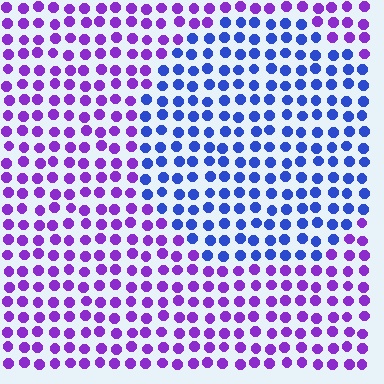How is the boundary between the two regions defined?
The boundary is defined purely by a slight shift in hue (about 48 degrees). Spacing, size, and orientation are identical on both sides.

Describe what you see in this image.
The image is filled with small purple elements in a uniform arrangement. A circle-shaped region is visible where the elements are tinted to a slightly different hue, forming a subtle color boundary.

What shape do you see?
I see a circle.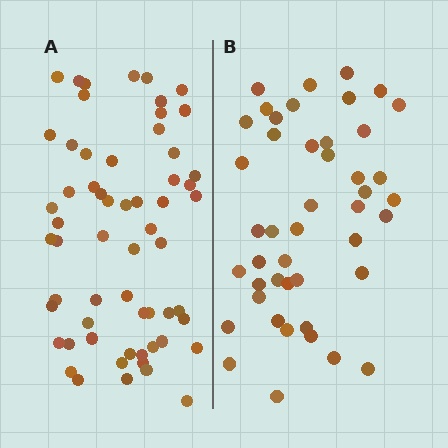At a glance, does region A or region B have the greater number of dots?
Region A (the left region) has more dots.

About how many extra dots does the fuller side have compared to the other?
Region A has approximately 15 more dots than region B.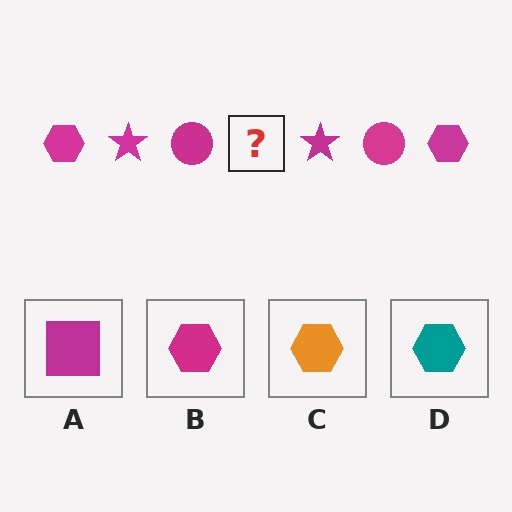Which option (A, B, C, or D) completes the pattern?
B.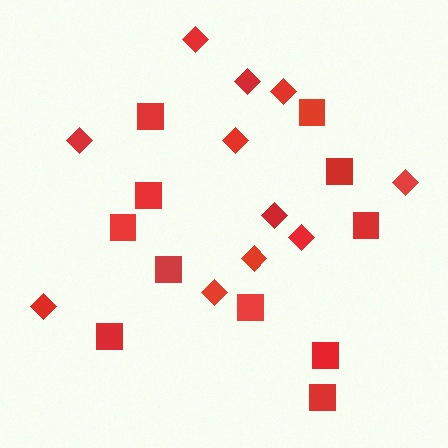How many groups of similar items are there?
There are 2 groups: one group of squares (11) and one group of diamonds (11).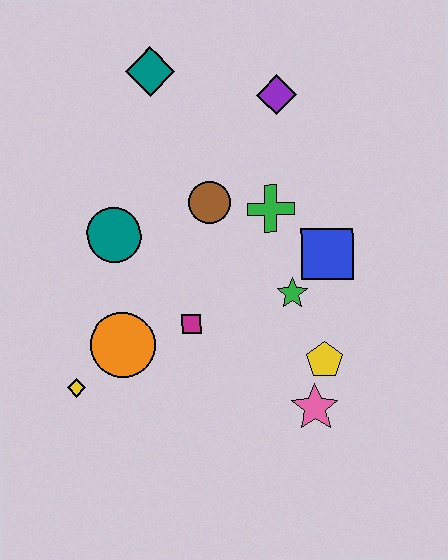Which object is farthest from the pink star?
The teal diamond is farthest from the pink star.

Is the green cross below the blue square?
No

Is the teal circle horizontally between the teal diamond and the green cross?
No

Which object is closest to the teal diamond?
The purple diamond is closest to the teal diamond.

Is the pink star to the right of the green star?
Yes